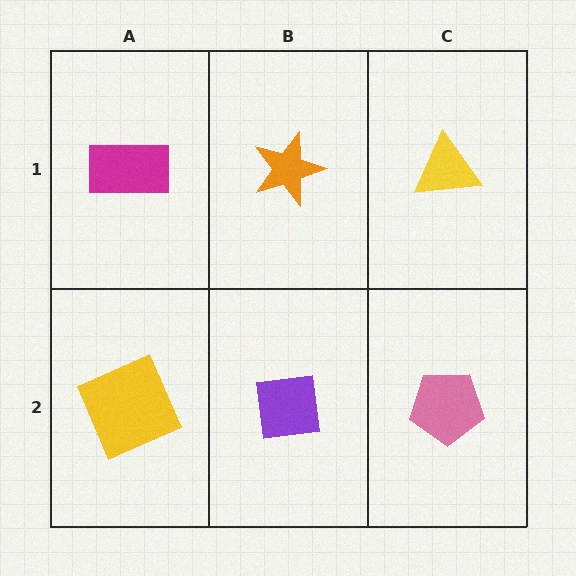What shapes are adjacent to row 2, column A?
A magenta rectangle (row 1, column A), a purple square (row 2, column B).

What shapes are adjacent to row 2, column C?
A yellow triangle (row 1, column C), a purple square (row 2, column B).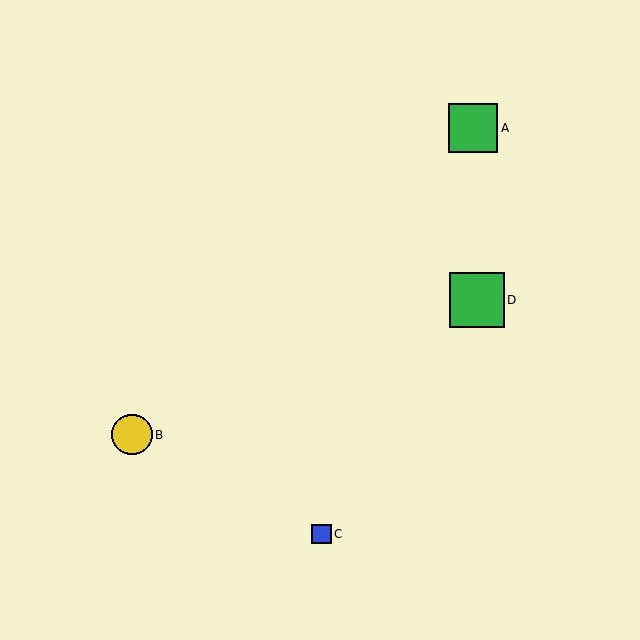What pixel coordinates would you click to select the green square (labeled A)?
Click at (473, 128) to select the green square A.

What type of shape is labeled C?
Shape C is a blue square.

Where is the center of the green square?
The center of the green square is at (477, 300).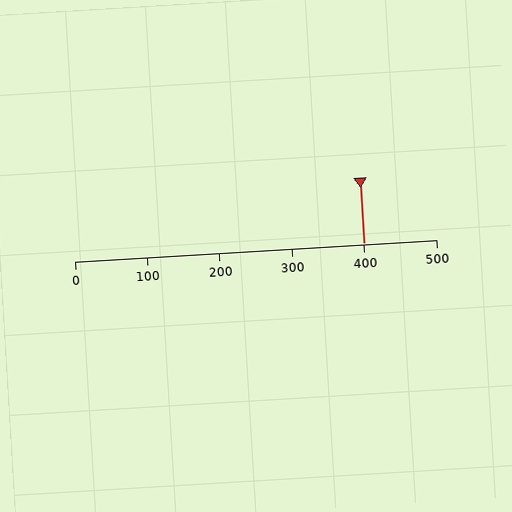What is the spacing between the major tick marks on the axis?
The major ticks are spaced 100 apart.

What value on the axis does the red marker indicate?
The marker indicates approximately 400.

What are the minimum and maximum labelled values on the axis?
The axis runs from 0 to 500.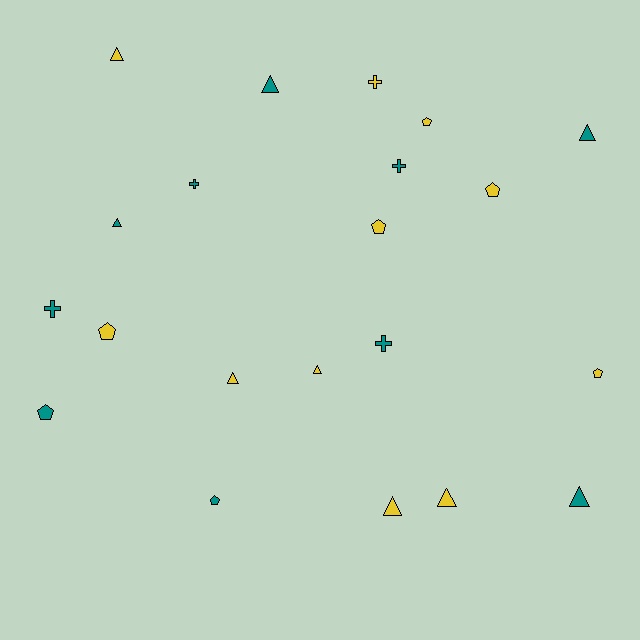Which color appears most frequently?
Yellow, with 11 objects.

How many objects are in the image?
There are 21 objects.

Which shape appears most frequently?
Triangle, with 9 objects.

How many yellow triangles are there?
There are 5 yellow triangles.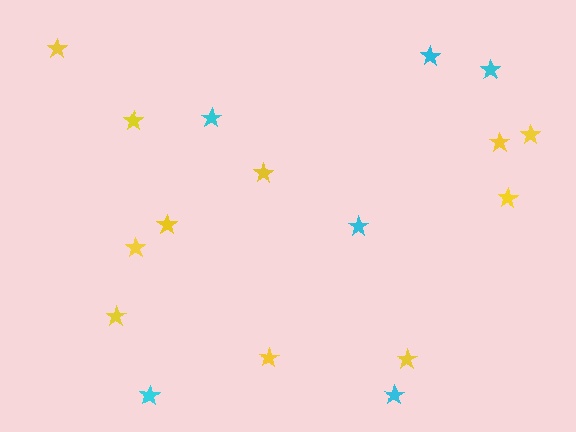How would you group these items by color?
There are 2 groups: one group of cyan stars (6) and one group of yellow stars (11).